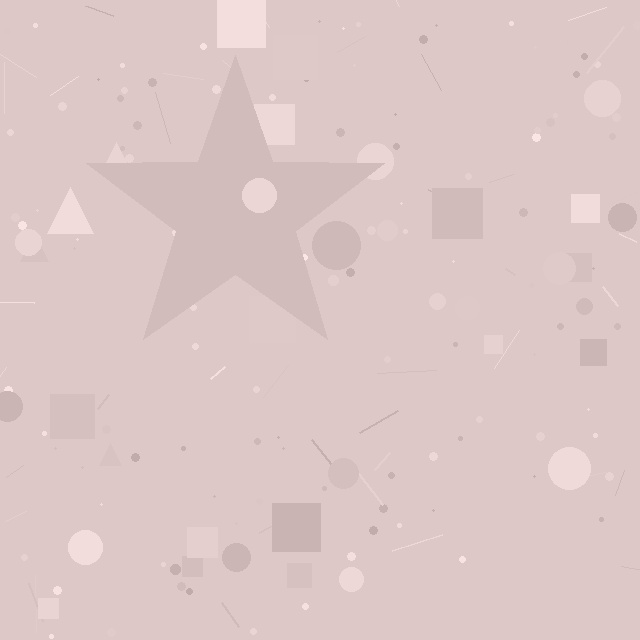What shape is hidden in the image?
A star is hidden in the image.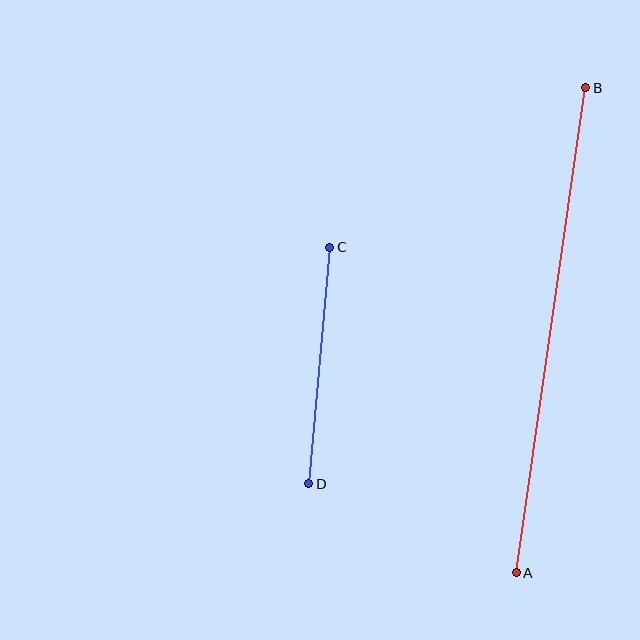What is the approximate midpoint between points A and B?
The midpoint is at approximately (551, 330) pixels.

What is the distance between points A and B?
The distance is approximately 490 pixels.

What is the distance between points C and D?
The distance is approximately 238 pixels.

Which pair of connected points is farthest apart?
Points A and B are farthest apart.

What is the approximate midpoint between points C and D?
The midpoint is at approximately (319, 366) pixels.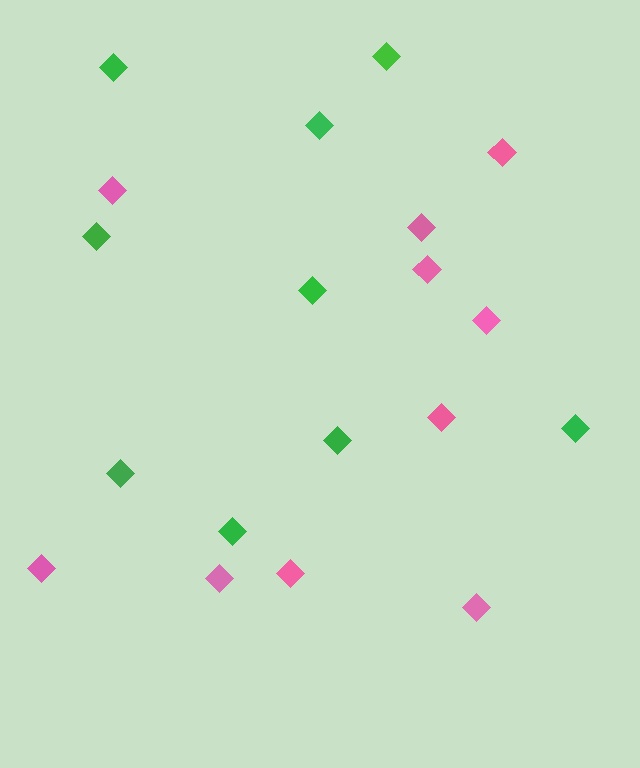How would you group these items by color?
There are 2 groups: one group of green diamonds (9) and one group of pink diamonds (10).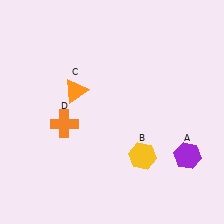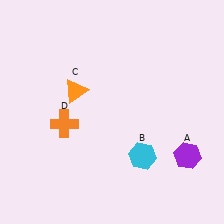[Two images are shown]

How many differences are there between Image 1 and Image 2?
There is 1 difference between the two images.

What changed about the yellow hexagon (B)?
In Image 1, B is yellow. In Image 2, it changed to cyan.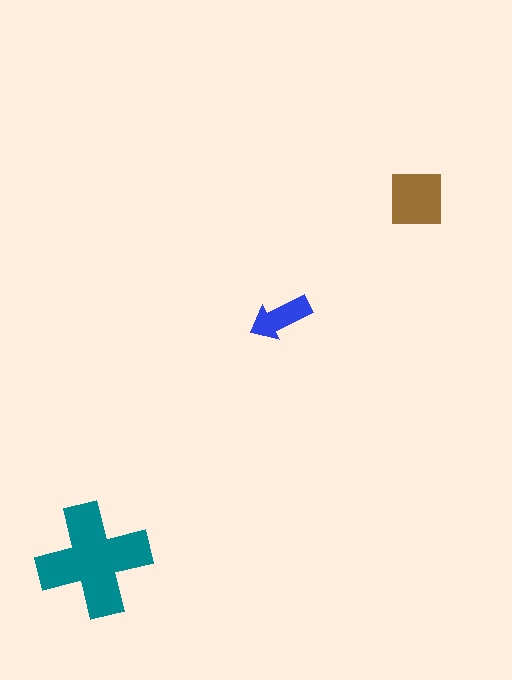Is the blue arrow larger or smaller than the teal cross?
Smaller.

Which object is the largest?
The teal cross.